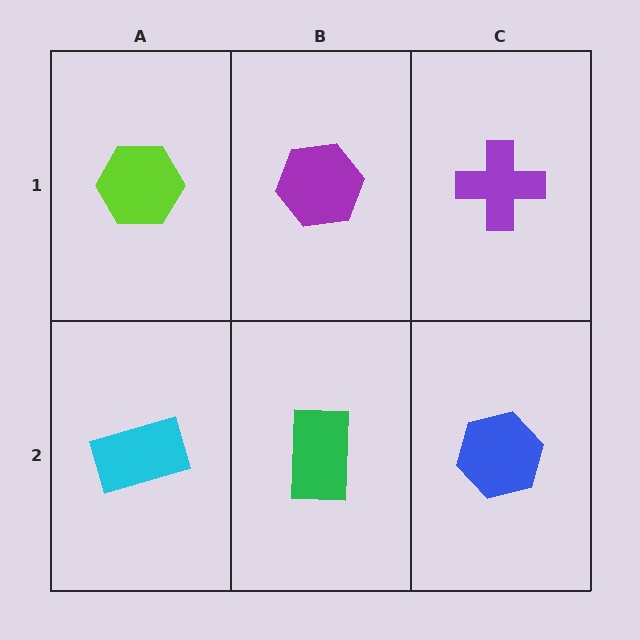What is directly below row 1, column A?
A cyan rectangle.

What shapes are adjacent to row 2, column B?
A purple hexagon (row 1, column B), a cyan rectangle (row 2, column A), a blue hexagon (row 2, column C).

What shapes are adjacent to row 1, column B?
A green rectangle (row 2, column B), a lime hexagon (row 1, column A), a purple cross (row 1, column C).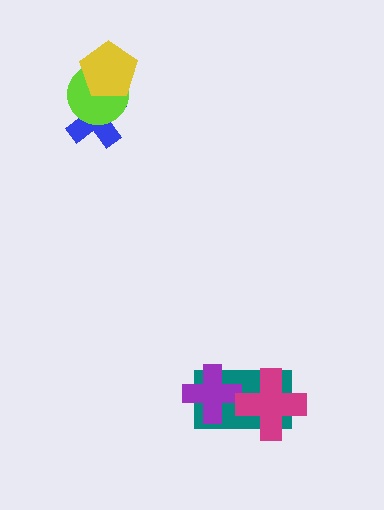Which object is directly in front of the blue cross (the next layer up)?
The lime circle is directly in front of the blue cross.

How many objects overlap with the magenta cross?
1 object overlaps with the magenta cross.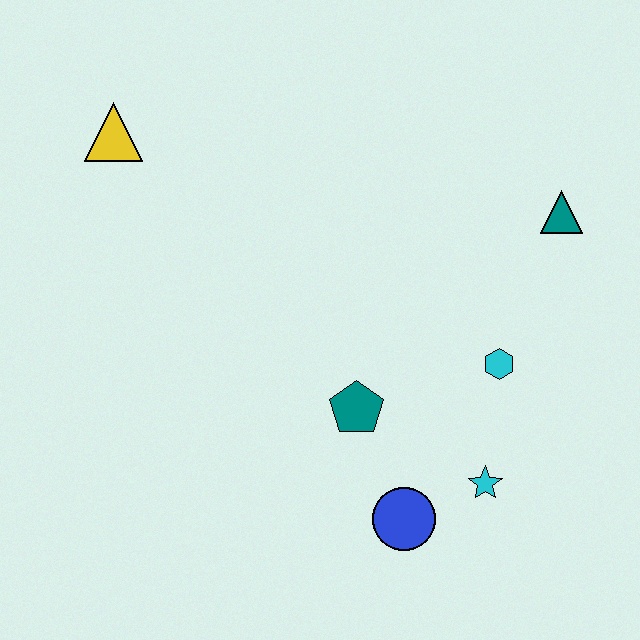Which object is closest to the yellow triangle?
The teal pentagon is closest to the yellow triangle.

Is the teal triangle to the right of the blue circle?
Yes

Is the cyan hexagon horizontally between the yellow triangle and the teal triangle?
Yes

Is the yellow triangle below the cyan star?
No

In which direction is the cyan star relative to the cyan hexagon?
The cyan star is below the cyan hexagon.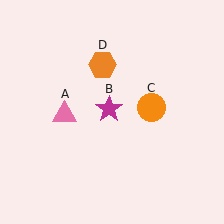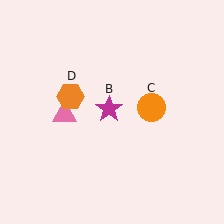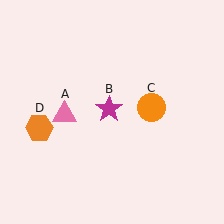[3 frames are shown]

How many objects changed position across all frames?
1 object changed position: orange hexagon (object D).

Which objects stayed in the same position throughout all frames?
Pink triangle (object A) and magenta star (object B) and orange circle (object C) remained stationary.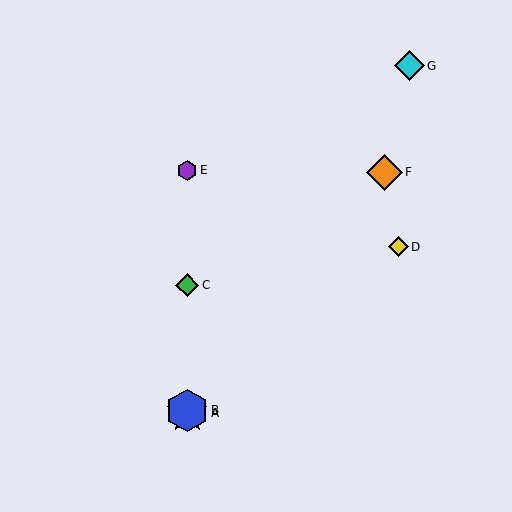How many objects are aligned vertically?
4 objects (A, B, C, E) are aligned vertically.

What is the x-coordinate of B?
Object B is at x≈187.